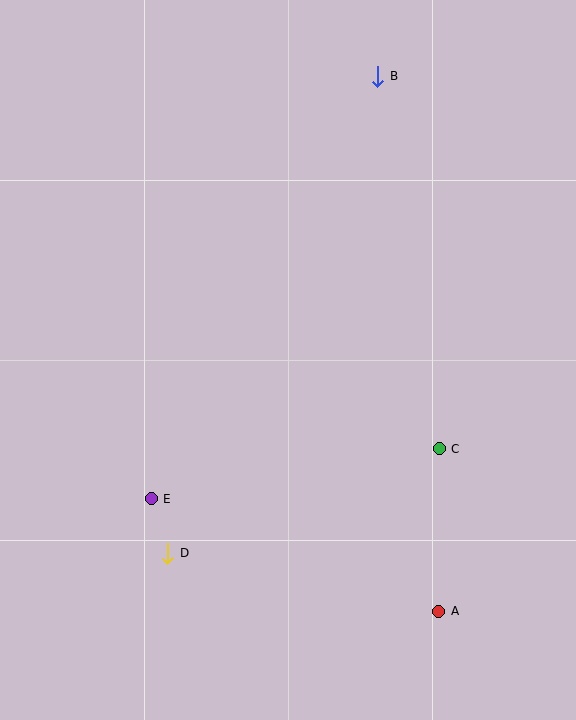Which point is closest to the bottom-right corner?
Point A is closest to the bottom-right corner.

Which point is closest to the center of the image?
Point C at (439, 449) is closest to the center.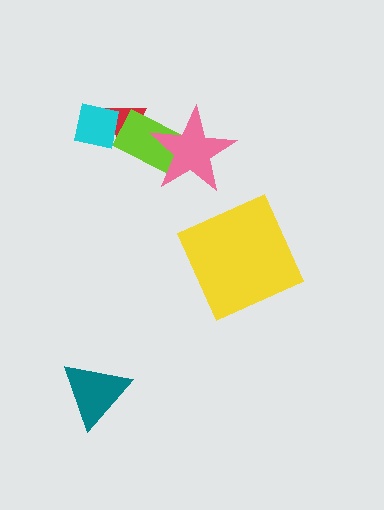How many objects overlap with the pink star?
1 object overlaps with the pink star.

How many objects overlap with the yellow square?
0 objects overlap with the yellow square.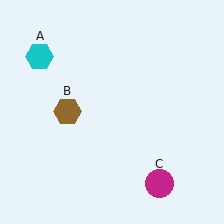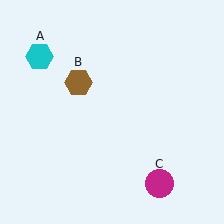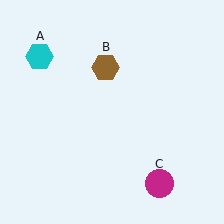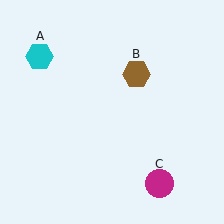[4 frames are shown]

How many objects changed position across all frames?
1 object changed position: brown hexagon (object B).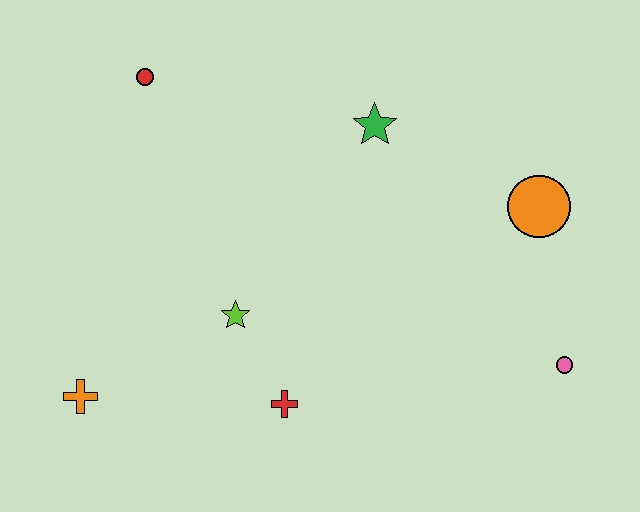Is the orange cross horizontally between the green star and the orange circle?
No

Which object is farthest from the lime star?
The pink circle is farthest from the lime star.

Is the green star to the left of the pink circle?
Yes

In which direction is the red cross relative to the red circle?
The red cross is below the red circle.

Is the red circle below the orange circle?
No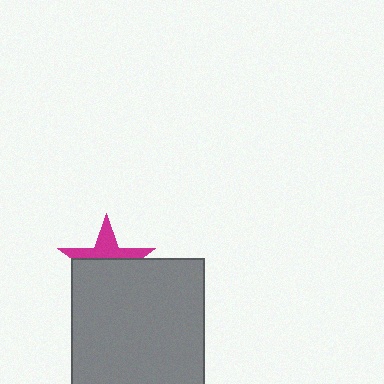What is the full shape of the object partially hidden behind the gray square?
The partially hidden object is a magenta star.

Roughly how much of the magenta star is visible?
A small part of it is visible (roughly 41%).